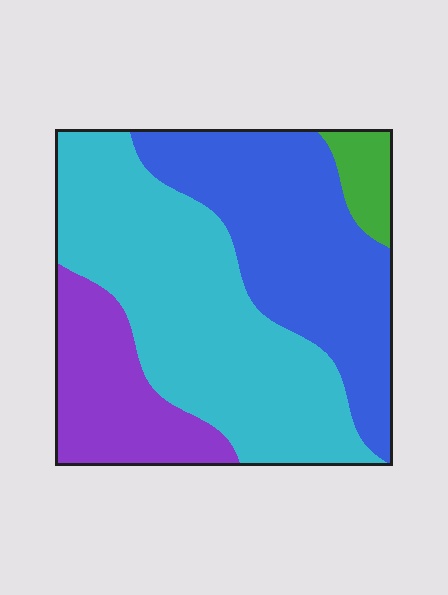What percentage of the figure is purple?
Purple takes up between a sixth and a third of the figure.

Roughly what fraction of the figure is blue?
Blue takes up about one third (1/3) of the figure.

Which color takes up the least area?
Green, at roughly 5%.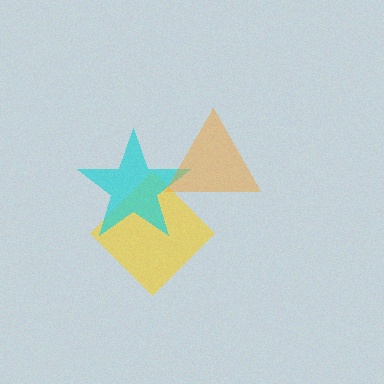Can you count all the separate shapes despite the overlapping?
Yes, there are 3 separate shapes.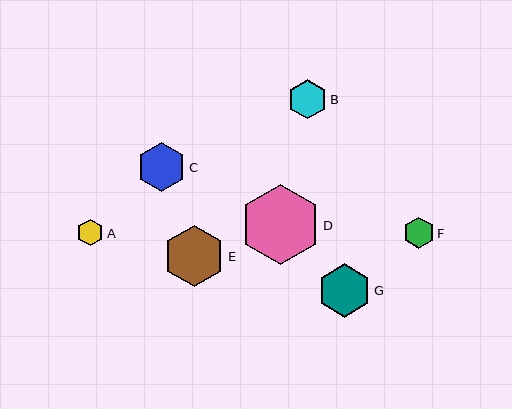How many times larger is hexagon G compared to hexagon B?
Hexagon G is approximately 1.4 times the size of hexagon B.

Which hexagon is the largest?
Hexagon D is the largest with a size of approximately 80 pixels.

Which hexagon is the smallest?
Hexagon A is the smallest with a size of approximately 27 pixels.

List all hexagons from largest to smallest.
From largest to smallest: D, E, G, C, B, F, A.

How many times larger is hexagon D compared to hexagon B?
Hexagon D is approximately 2.0 times the size of hexagon B.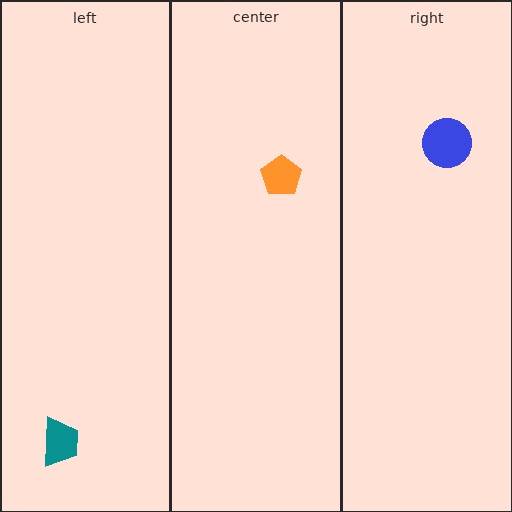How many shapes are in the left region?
1.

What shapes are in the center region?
The orange pentagon.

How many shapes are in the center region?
1.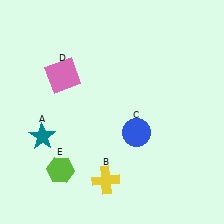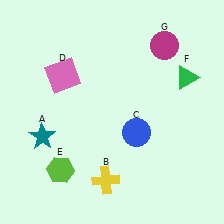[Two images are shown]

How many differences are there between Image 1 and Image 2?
There are 2 differences between the two images.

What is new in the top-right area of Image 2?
A magenta circle (G) was added in the top-right area of Image 2.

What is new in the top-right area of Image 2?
A green triangle (F) was added in the top-right area of Image 2.